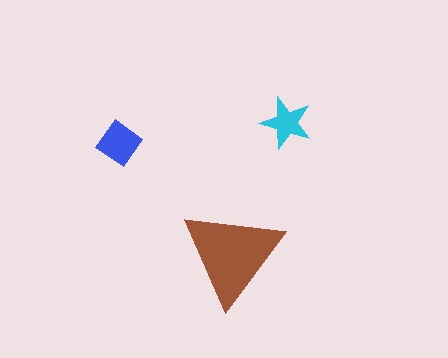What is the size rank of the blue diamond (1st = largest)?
2nd.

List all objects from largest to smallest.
The brown triangle, the blue diamond, the cyan star.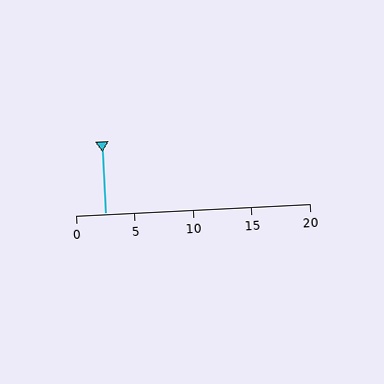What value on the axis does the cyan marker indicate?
The marker indicates approximately 2.5.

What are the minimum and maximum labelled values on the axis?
The axis runs from 0 to 20.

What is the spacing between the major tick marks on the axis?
The major ticks are spaced 5 apart.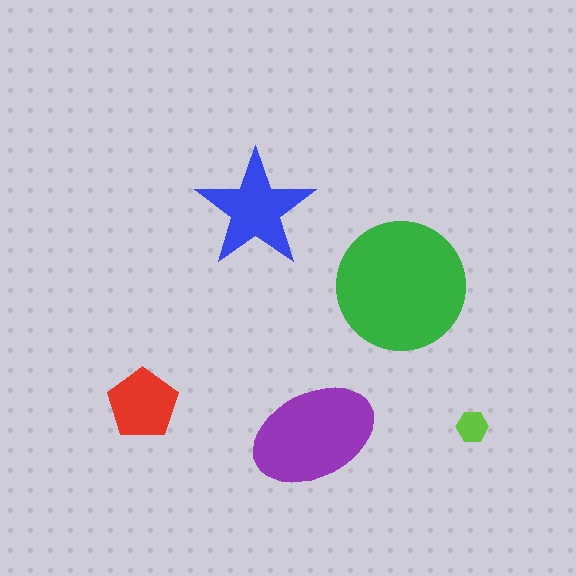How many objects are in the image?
There are 5 objects in the image.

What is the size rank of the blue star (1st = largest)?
3rd.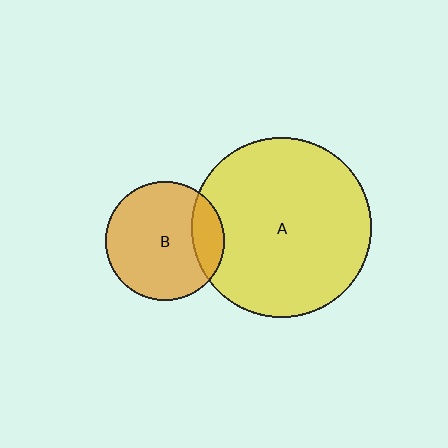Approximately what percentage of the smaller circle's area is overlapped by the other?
Approximately 15%.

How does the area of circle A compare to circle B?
Approximately 2.3 times.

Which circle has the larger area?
Circle A (yellow).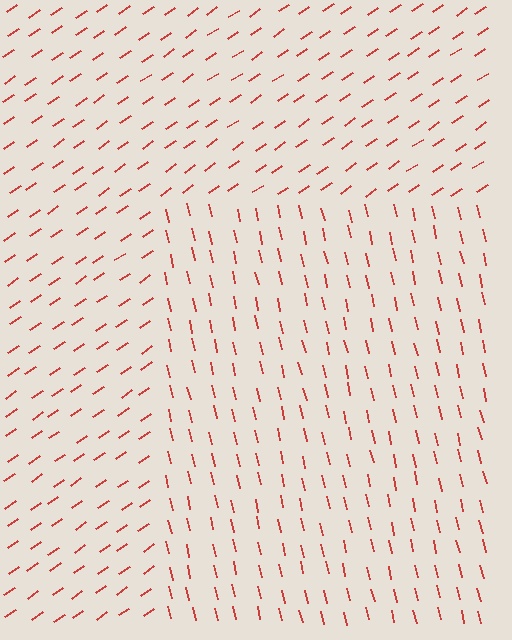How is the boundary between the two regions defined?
The boundary is defined purely by a change in line orientation (approximately 68 degrees difference). All lines are the same color and thickness.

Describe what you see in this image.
The image is filled with small red line segments. A rectangle region in the image has lines oriented differently from the surrounding lines, creating a visible texture boundary.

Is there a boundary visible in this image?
Yes, there is a texture boundary formed by a change in line orientation.